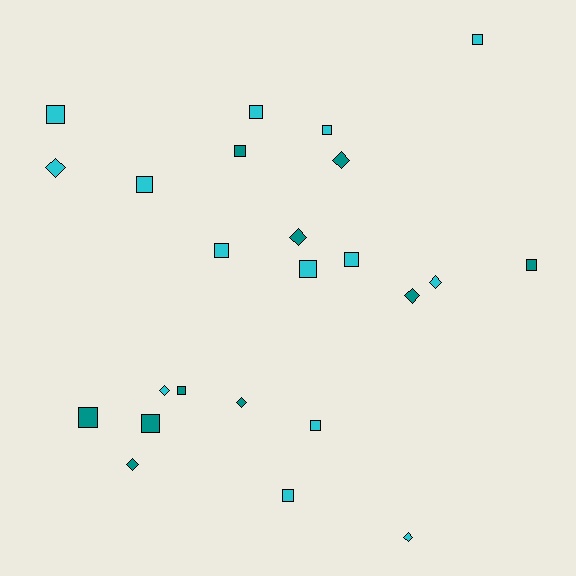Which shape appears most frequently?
Square, with 15 objects.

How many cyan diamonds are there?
There are 4 cyan diamonds.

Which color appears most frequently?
Cyan, with 14 objects.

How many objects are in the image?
There are 24 objects.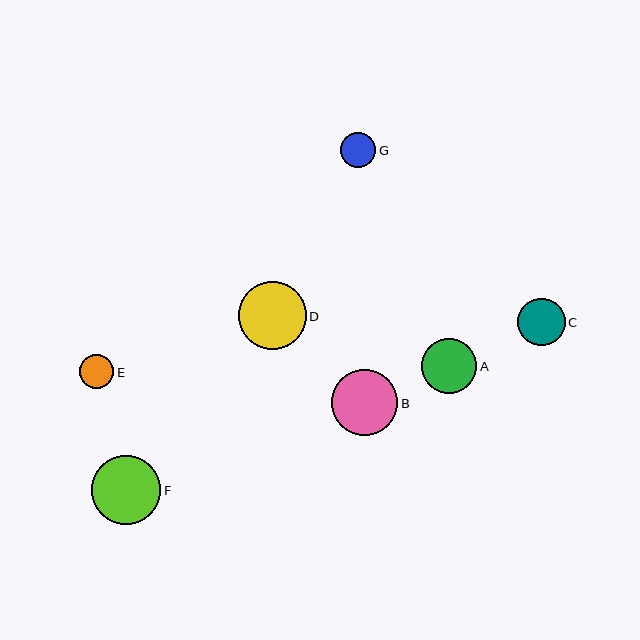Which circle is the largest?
Circle F is the largest with a size of approximately 69 pixels.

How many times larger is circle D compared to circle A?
Circle D is approximately 1.2 times the size of circle A.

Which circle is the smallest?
Circle E is the smallest with a size of approximately 34 pixels.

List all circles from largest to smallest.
From largest to smallest: F, D, B, A, C, G, E.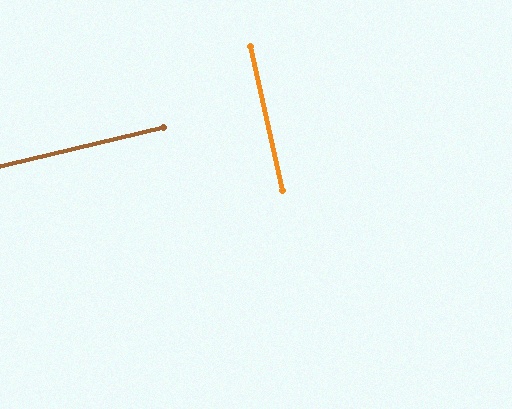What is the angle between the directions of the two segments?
Approximately 89 degrees.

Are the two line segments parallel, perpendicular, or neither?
Perpendicular — they meet at approximately 89°.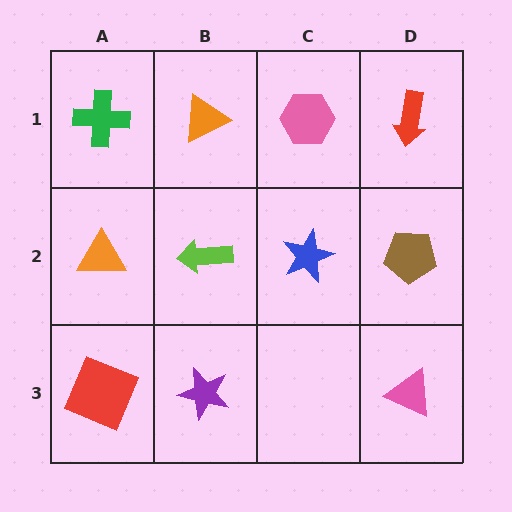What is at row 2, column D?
A brown pentagon.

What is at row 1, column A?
A green cross.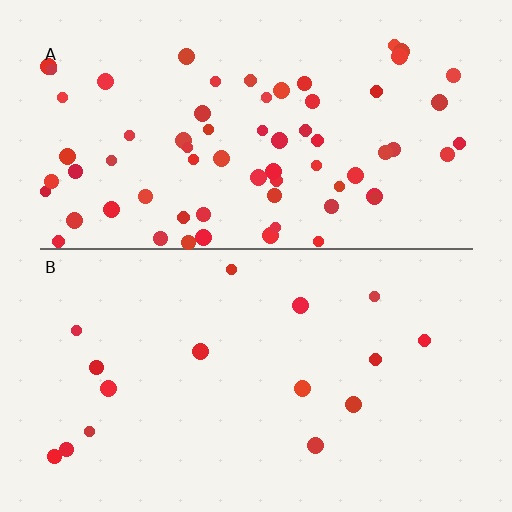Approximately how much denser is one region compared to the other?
Approximately 4.2× — region A over region B.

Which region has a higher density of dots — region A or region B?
A (the top).